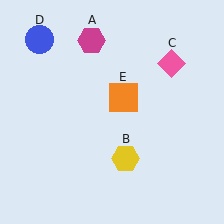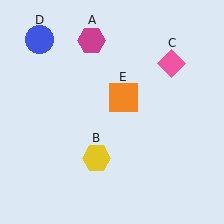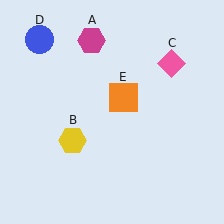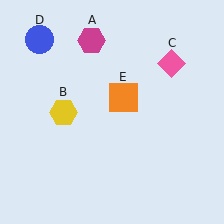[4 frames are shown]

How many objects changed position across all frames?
1 object changed position: yellow hexagon (object B).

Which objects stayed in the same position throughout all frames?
Magenta hexagon (object A) and pink diamond (object C) and blue circle (object D) and orange square (object E) remained stationary.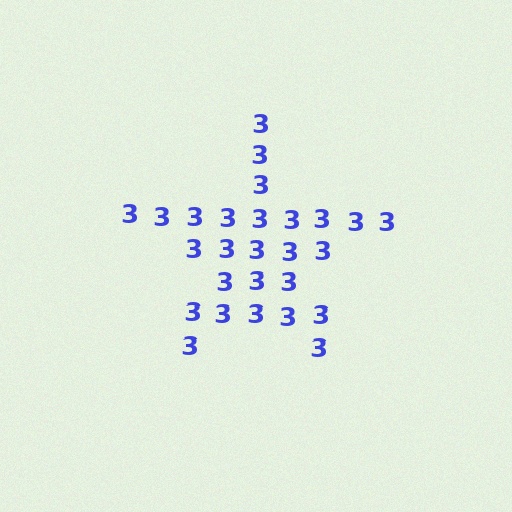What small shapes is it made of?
It is made of small digit 3's.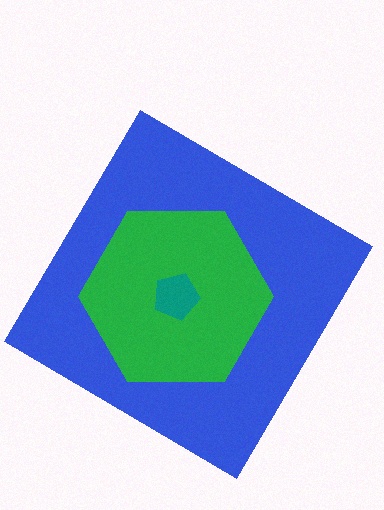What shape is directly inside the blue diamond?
The green hexagon.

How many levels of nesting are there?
3.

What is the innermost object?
The teal pentagon.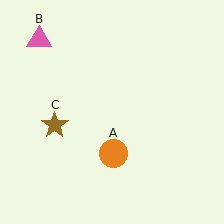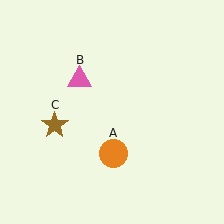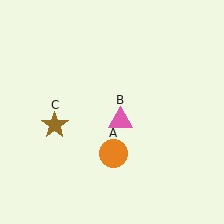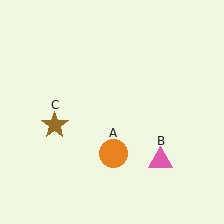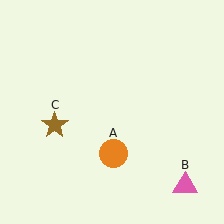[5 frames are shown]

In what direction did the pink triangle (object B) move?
The pink triangle (object B) moved down and to the right.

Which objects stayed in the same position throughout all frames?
Orange circle (object A) and brown star (object C) remained stationary.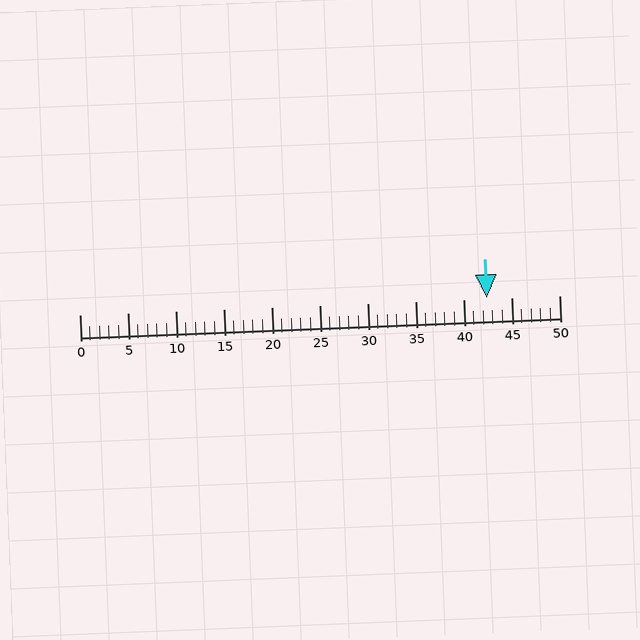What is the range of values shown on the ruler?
The ruler shows values from 0 to 50.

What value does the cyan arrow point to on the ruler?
The cyan arrow points to approximately 42.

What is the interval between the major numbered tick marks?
The major tick marks are spaced 5 units apart.